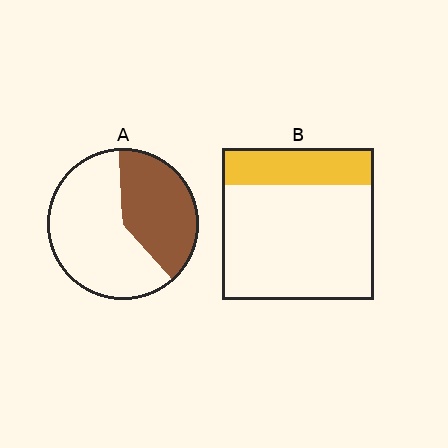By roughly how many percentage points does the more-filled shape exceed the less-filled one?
By roughly 15 percentage points (A over B).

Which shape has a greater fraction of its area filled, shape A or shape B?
Shape A.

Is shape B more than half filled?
No.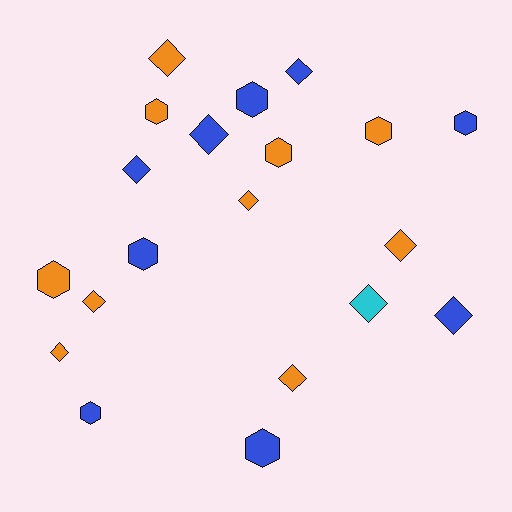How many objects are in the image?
There are 20 objects.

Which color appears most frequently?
Orange, with 10 objects.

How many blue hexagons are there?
There are 5 blue hexagons.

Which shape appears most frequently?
Diamond, with 11 objects.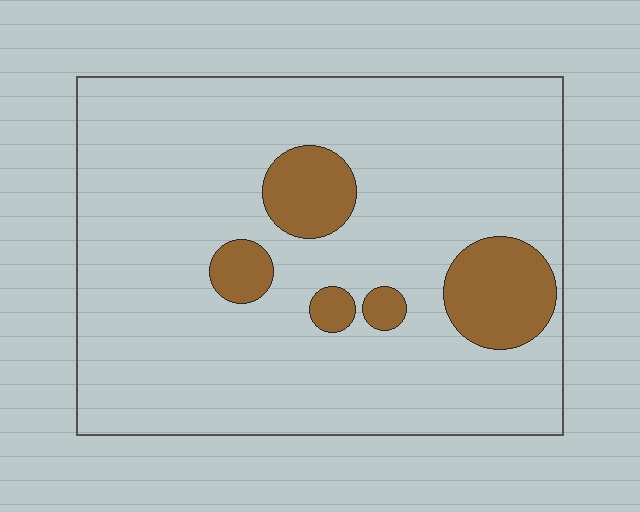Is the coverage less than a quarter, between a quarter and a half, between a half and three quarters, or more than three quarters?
Less than a quarter.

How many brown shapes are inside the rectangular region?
5.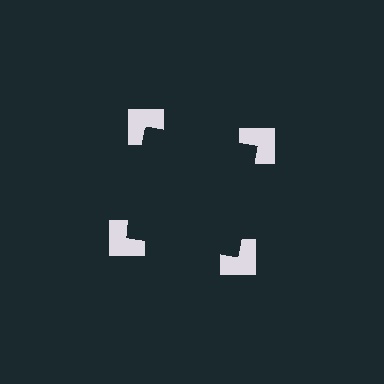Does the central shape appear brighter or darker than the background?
It typically appears slightly darker than the background, even though no actual brightness change is drawn.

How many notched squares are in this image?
There are 4 — one at each vertex of the illusory square.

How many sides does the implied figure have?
4 sides.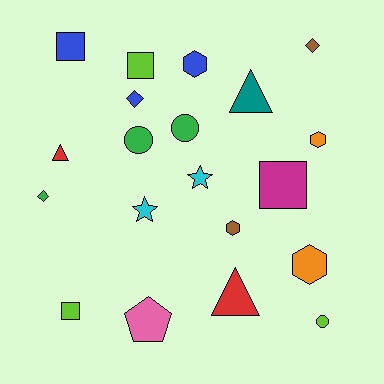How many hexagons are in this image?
There are 4 hexagons.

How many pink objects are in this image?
There is 1 pink object.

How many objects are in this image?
There are 20 objects.